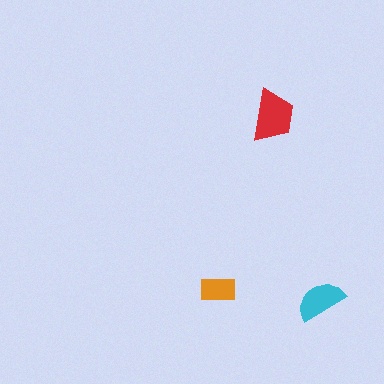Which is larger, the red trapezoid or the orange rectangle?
The red trapezoid.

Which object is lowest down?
The cyan semicircle is bottommost.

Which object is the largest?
The red trapezoid.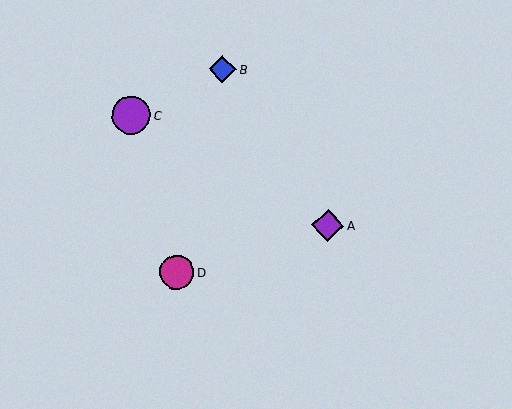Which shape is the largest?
The purple circle (labeled C) is the largest.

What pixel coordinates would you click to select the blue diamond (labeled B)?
Click at (222, 69) to select the blue diamond B.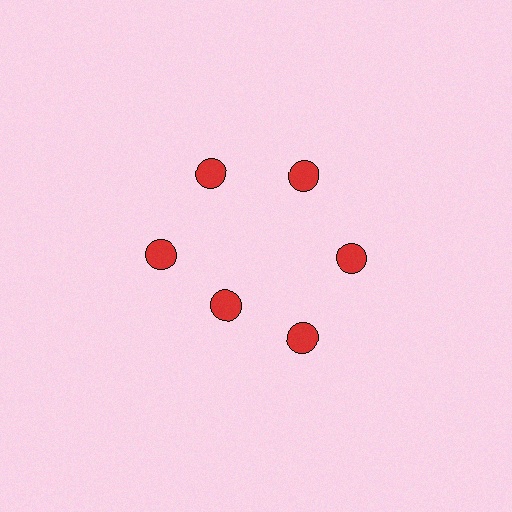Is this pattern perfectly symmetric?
No. The 6 red circles are arranged in a ring, but one element near the 7 o'clock position is pulled inward toward the center, breaking the 6-fold rotational symmetry.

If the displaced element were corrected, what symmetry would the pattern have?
It would have 6-fold rotational symmetry — the pattern would map onto itself every 60 degrees.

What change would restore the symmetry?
The symmetry would be restored by moving it outward, back onto the ring so that all 6 circles sit at equal angles and equal distance from the center.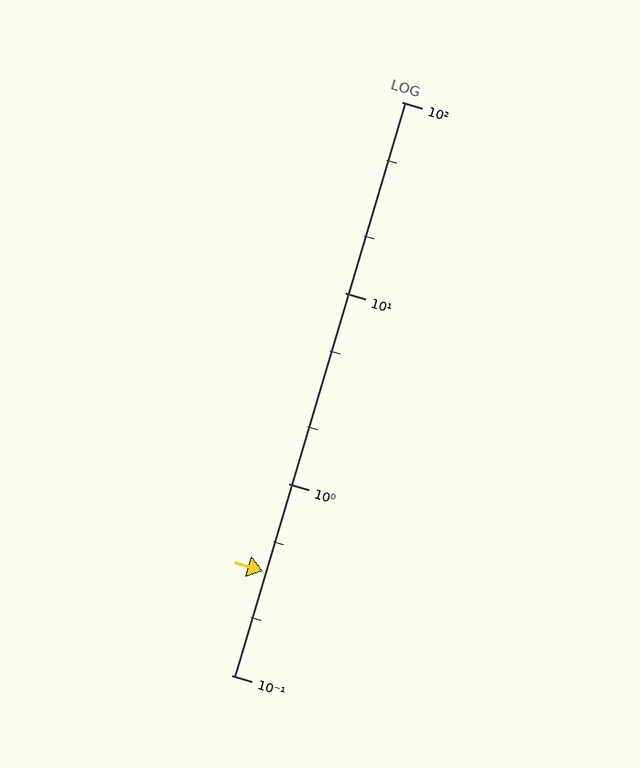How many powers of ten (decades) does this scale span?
The scale spans 3 decades, from 0.1 to 100.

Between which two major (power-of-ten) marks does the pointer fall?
The pointer is between 0.1 and 1.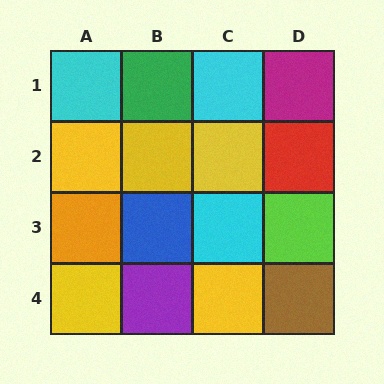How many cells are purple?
1 cell is purple.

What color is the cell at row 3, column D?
Lime.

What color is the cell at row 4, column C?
Yellow.